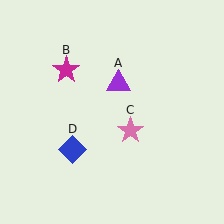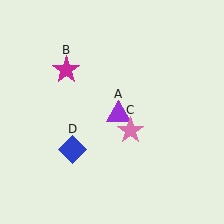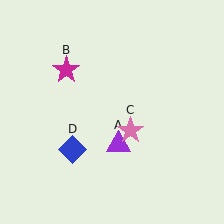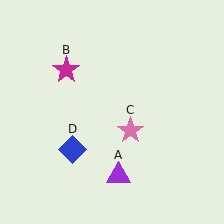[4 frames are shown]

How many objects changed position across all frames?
1 object changed position: purple triangle (object A).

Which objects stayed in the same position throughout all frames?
Magenta star (object B) and pink star (object C) and blue diamond (object D) remained stationary.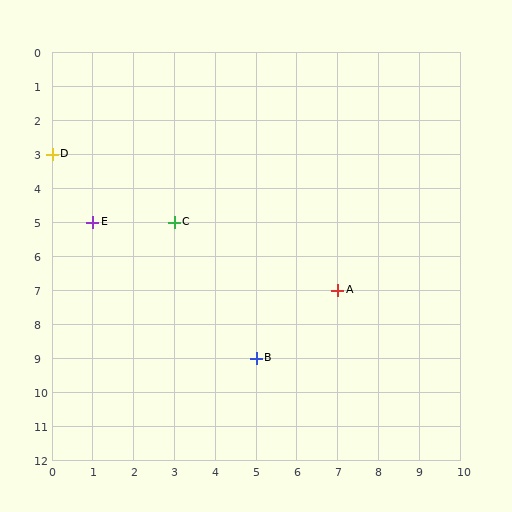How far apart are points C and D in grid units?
Points C and D are 3 columns and 2 rows apart (about 3.6 grid units diagonally).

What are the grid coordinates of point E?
Point E is at grid coordinates (1, 5).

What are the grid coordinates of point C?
Point C is at grid coordinates (3, 5).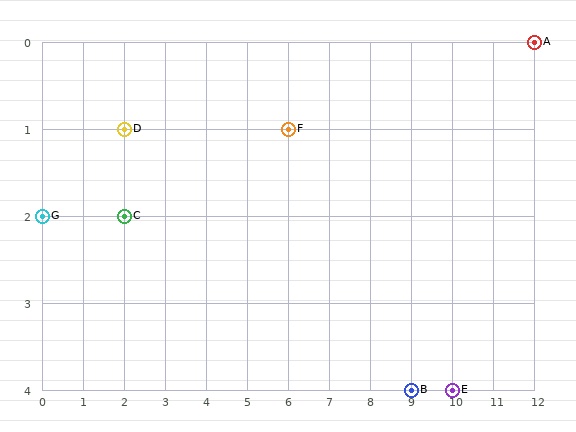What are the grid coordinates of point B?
Point B is at grid coordinates (9, 4).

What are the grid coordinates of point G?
Point G is at grid coordinates (0, 2).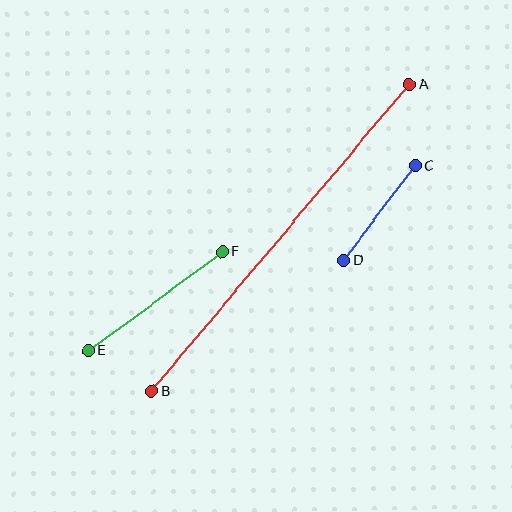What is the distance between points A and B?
The distance is approximately 401 pixels.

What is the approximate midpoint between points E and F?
The midpoint is at approximately (155, 301) pixels.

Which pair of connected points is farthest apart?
Points A and B are farthest apart.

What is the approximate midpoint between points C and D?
The midpoint is at approximately (379, 213) pixels.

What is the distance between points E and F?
The distance is approximately 166 pixels.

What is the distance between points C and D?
The distance is approximately 118 pixels.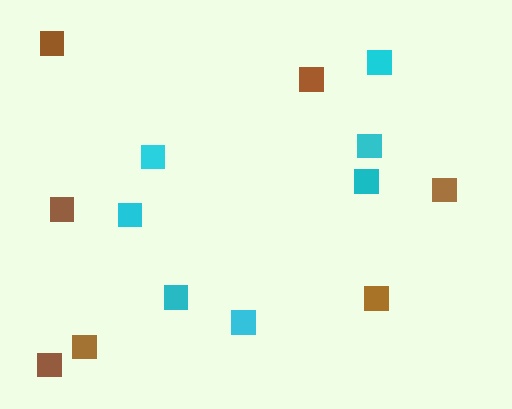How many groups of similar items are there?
There are 2 groups: one group of cyan squares (7) and one group of brown squares (7).